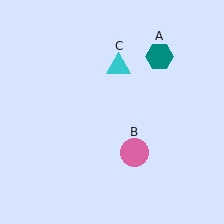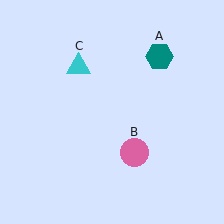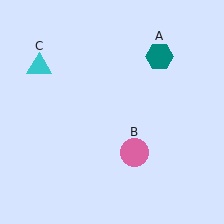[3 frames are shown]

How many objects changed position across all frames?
1 object changed position: cyan triangle (object C).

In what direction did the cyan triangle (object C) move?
The cyan triangle (object C) moved left.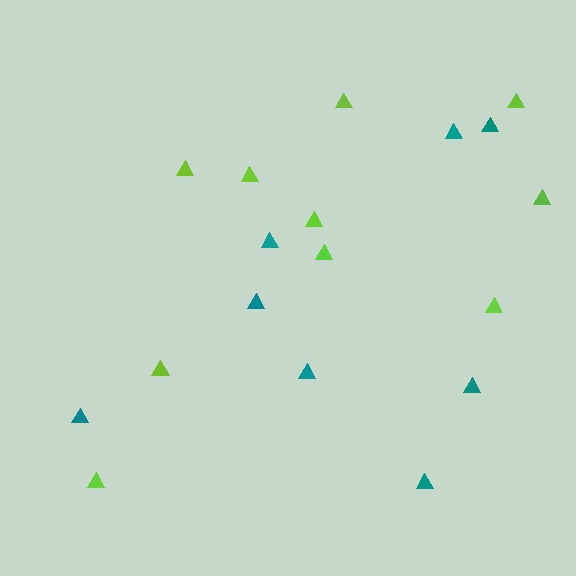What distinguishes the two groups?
There are 2 groups: one group of lime triangles (10) and one group of teal triangles (8).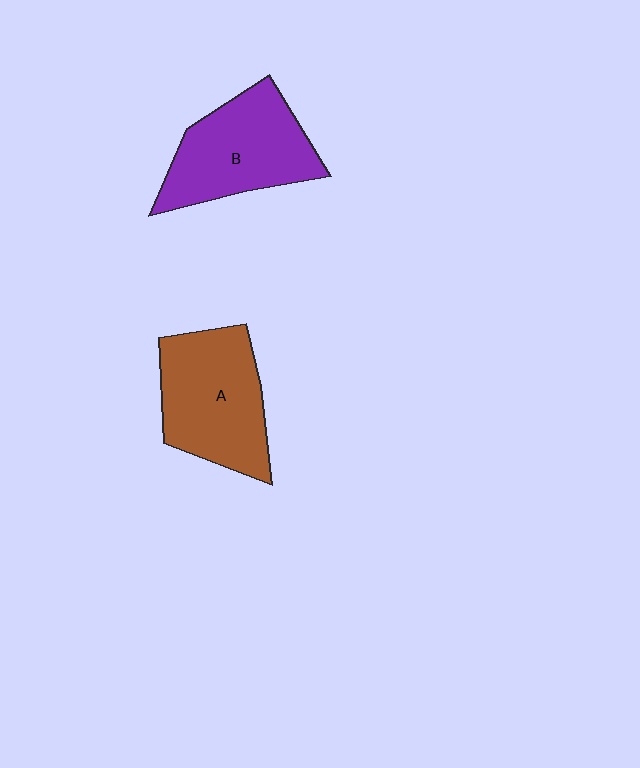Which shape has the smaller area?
Shape B (purple).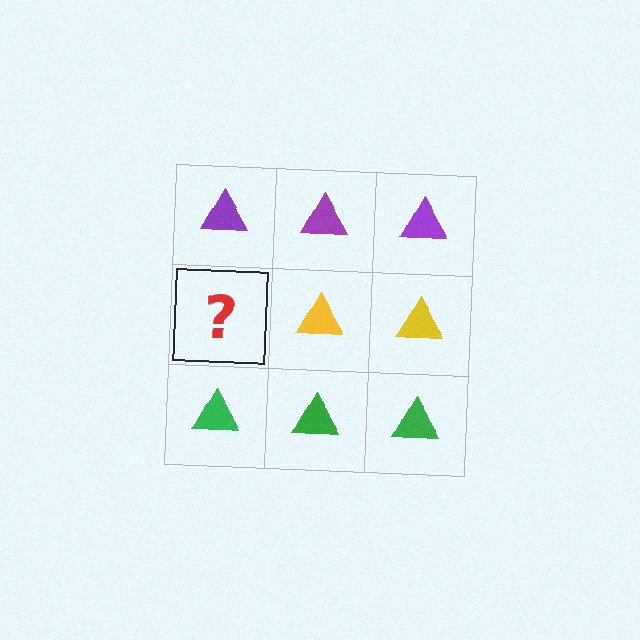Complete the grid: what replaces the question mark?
The question mark should be replaced with a yellow triangle.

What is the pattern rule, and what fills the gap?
The rule is that each row has a consistent color. The gap should be filled with a yellow triangle.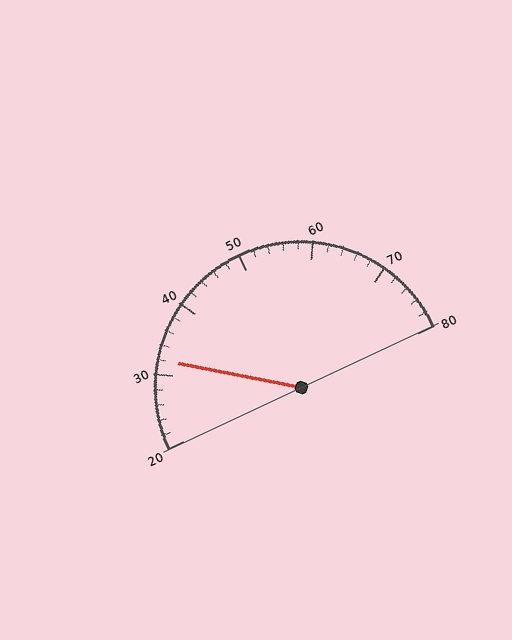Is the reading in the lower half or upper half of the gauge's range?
The reading is in the lower half of the range (20 to 80).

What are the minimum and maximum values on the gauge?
The gauge ranges from 20 to 80.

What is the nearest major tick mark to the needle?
The nearest major tick mark is 30.